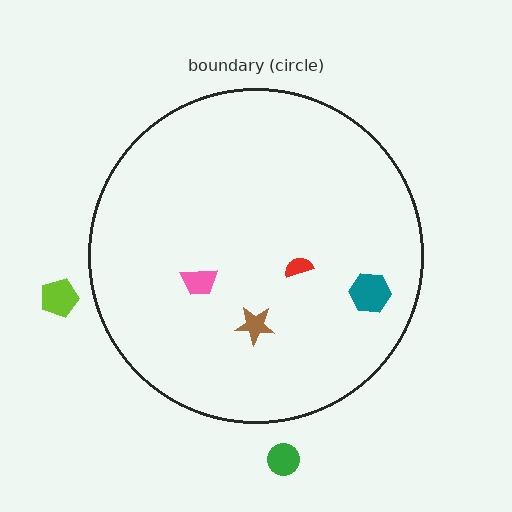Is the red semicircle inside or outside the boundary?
Inside.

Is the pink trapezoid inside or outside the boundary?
Inside.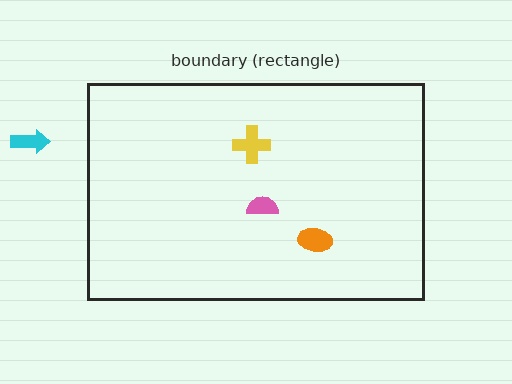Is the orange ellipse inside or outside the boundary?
Inside.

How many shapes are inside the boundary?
3 inside, 1 outside.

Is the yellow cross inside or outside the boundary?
Inside.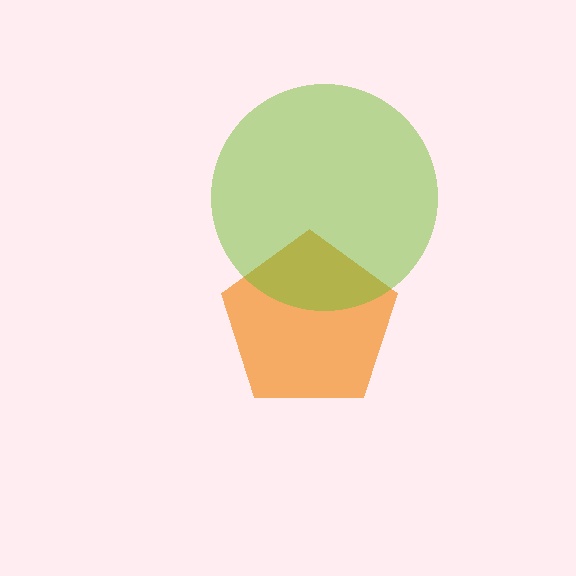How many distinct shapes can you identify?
There are 2 distinct shapes: an orange pentagon, a lime circle.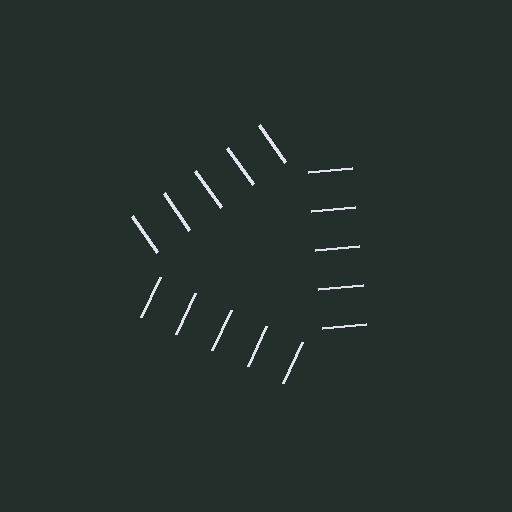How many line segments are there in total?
15 — 5 along each of the 3 edges.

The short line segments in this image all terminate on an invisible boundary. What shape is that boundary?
An illusory triangle — the line segments terminate on its edges but no continuous stroke is drawn.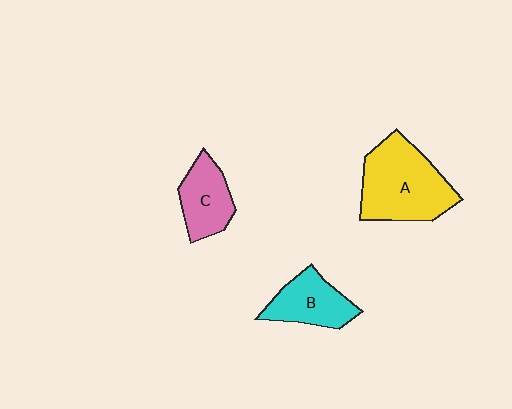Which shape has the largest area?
Shape A (yellow).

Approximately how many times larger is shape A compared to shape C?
Approximately 1.8 times.